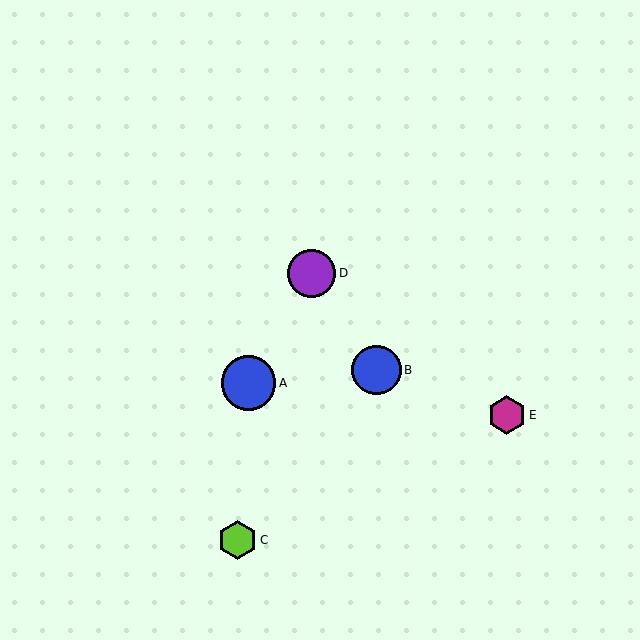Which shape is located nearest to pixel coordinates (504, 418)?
The magenta hexagon (labeled E) at (507, 415) is nearest to that location.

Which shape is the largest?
The blue circle (labeled A) is the largest.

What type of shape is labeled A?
Shape A is a blue circle.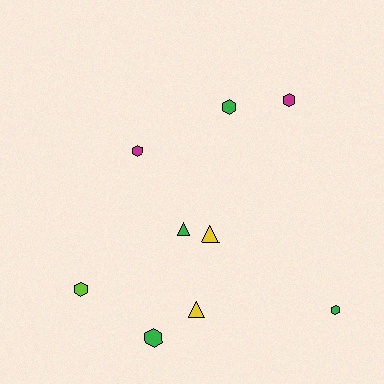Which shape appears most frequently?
Hexagon, with 6 objects.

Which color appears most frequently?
Green, with 4 objects.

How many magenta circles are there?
There are no magenta circles.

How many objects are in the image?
There are 9 objects.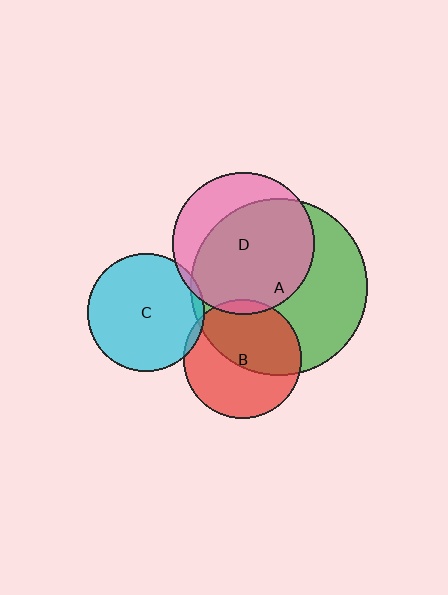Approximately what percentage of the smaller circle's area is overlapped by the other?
Approximately 5%.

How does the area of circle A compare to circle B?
Approximately 2.2 times.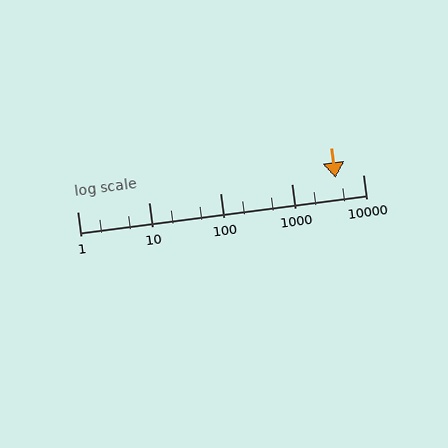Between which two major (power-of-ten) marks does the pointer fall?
The pointer is between 1000 and 10000.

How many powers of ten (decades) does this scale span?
The scale spans 4 decades, from 1 to 10000.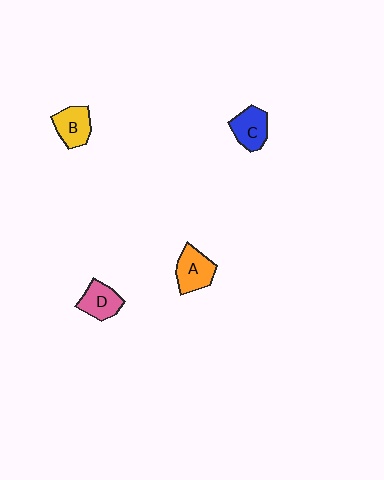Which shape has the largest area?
Shape A (orange).